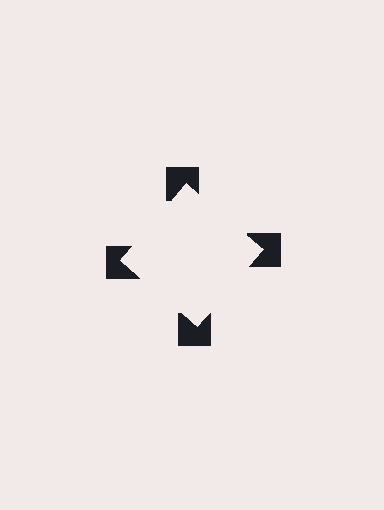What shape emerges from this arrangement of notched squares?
An illusory square — its edges are inferred from the aligned wedge cuts in the notched squares, not physically drawn.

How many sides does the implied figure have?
4 sides.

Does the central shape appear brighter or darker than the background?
It typically appears slightly brighter than the background, even though no actual brightness change is drawn.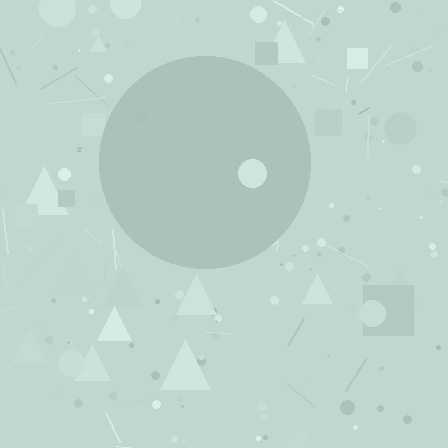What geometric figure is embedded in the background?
A circle is embedded in the background.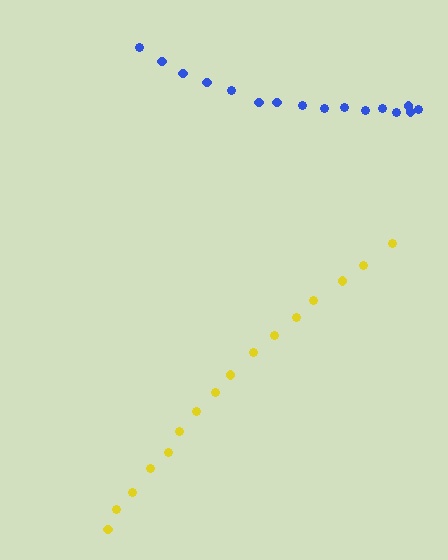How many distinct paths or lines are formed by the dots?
There are 2 distinct paths.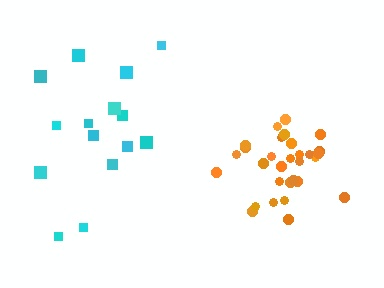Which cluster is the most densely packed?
Orange.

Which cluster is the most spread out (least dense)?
Cyan.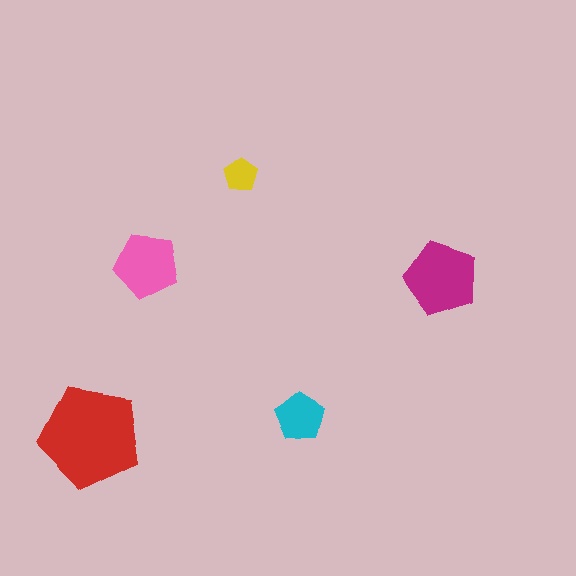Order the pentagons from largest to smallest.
the red one, the magenta one, the pink one, the cyan one, the yellow one.